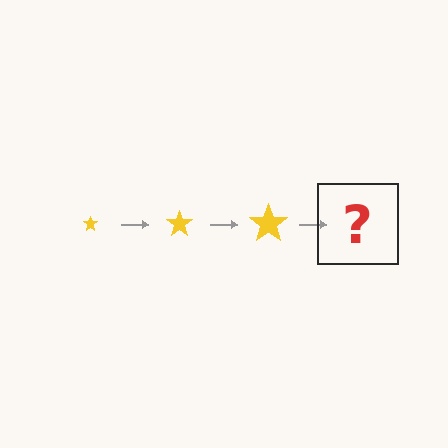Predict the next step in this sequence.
The next step is a yellow star, larger than the previous one.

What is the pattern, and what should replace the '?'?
The pattern is that the star gets progressively larger each step. The '?' should be a yellow star, larger than the previous one.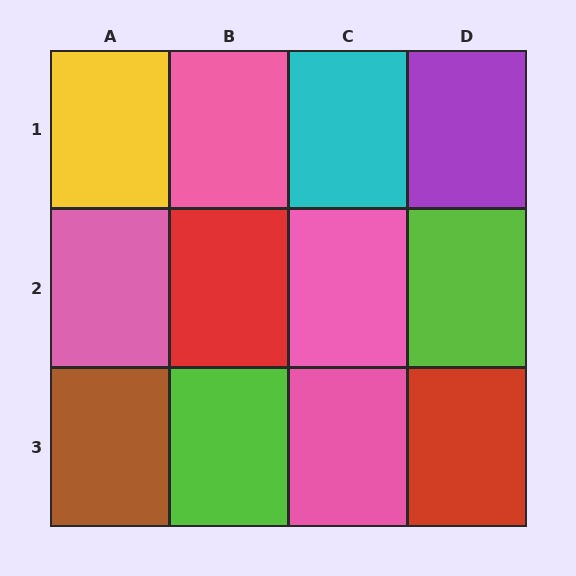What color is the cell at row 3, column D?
Red.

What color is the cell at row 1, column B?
Pink.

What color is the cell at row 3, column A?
Brown.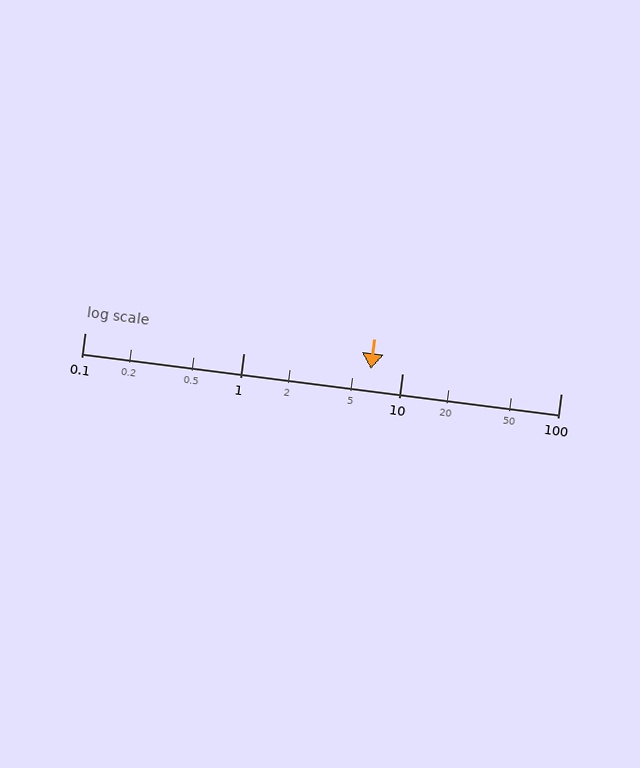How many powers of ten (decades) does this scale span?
The scale spans 3 decades, from 0.1 to 100.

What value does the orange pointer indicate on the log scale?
The pointer indicates approximately 6.4.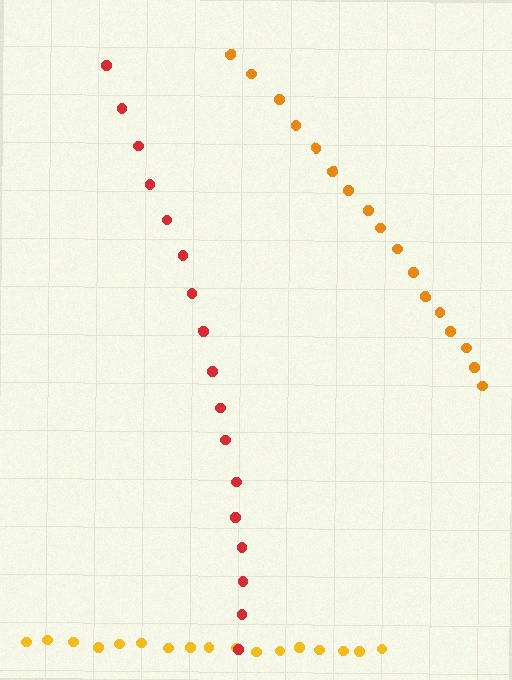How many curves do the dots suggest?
There are 3 distinct paths.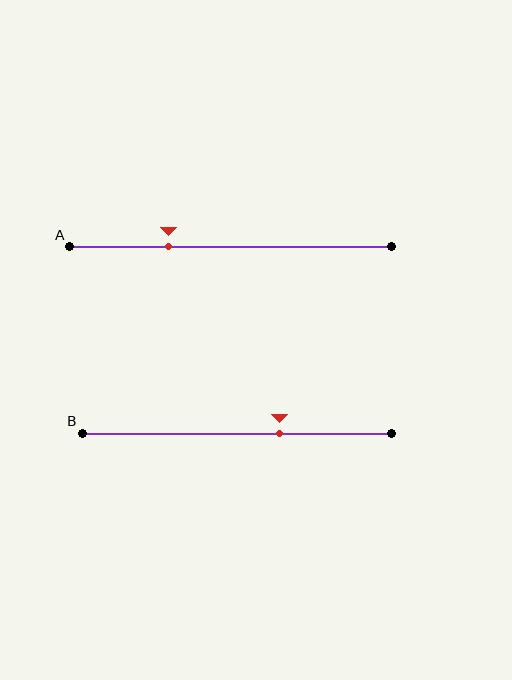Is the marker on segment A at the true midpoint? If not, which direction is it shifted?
No, the marker on segment A is shifted to the left by about 19% of the segment length.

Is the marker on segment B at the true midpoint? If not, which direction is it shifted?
No, the marker on segment B is shifted to the right by about 14% of the segment length.